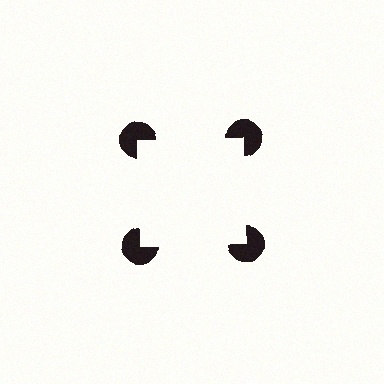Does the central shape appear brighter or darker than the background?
It typically appears slightly brighter than the background, even though no actual brightness change is drawn.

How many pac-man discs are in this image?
There are 4 — one at each vertex of the illusory square.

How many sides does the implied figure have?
4 sides.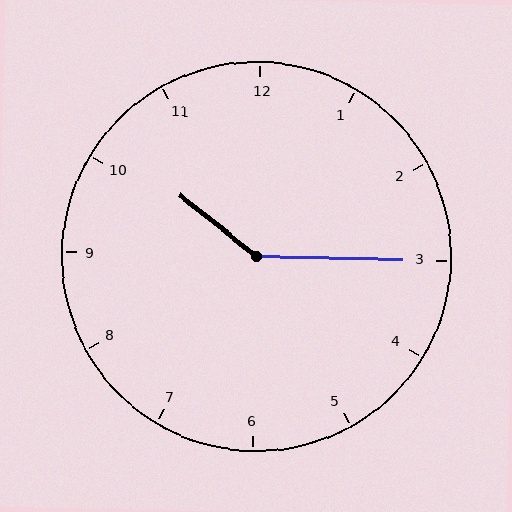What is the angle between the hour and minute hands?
Approximately 142 degrees.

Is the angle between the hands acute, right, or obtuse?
It is obtuse.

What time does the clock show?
10:15.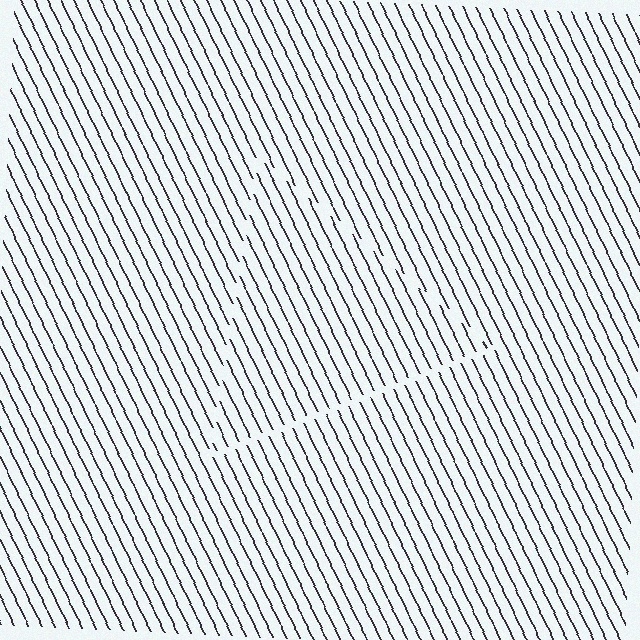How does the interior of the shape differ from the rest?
The interior of the shape contains the same grating, shifted by half a period — the contour is defined by the phase discontinuity where line-ends from the inner and outer gratings abut.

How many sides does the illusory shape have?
3 sides — the line-ends trace a triangle.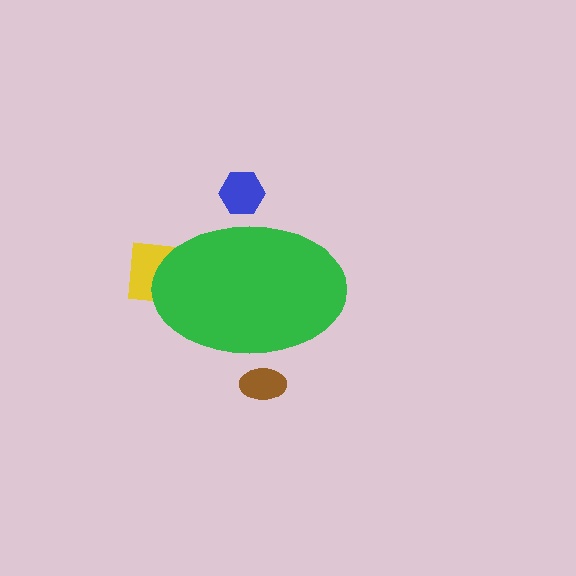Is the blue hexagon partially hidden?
Yes, the blue hexagon is partially hidden behind the green ellipse.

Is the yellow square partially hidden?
Yes, the yellow square is partially hidden behind the green ellipse.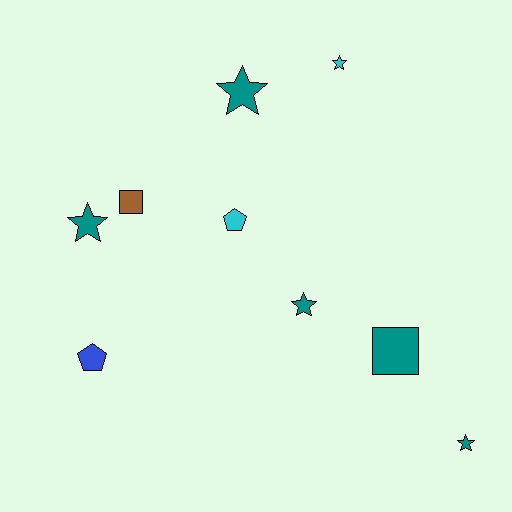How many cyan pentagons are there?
There is 1 cyan pentagon.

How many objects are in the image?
There are 9 objects.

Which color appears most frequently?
Teal, with 5 objects.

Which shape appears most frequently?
Star, with 5 objects.